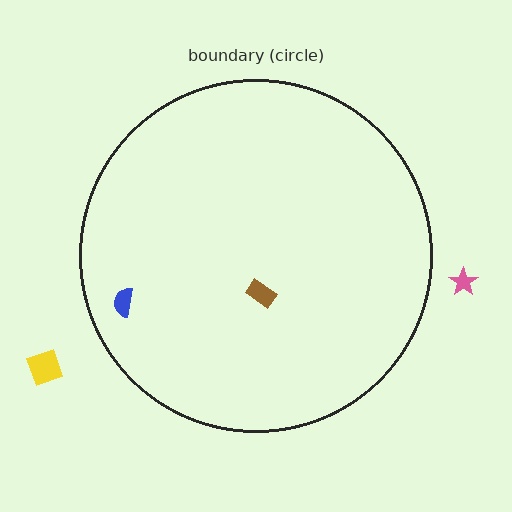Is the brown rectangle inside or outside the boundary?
Inside.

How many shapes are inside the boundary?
2 inside, 2 outside.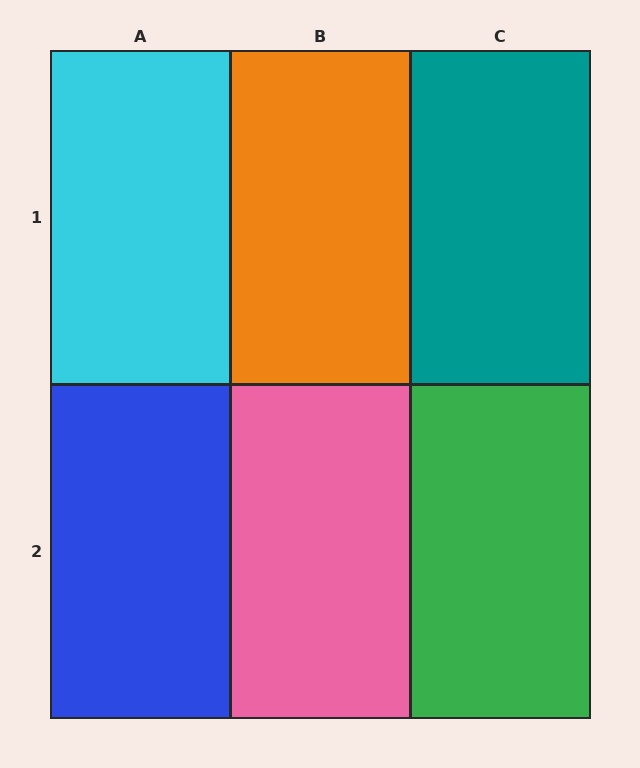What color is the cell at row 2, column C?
Green.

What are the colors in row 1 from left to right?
Cyan, orange, teal.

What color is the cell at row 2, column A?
Blue.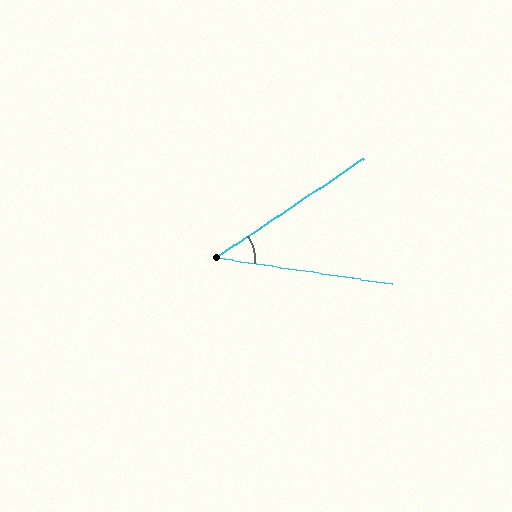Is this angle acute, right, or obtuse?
It is acute.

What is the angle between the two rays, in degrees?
Approximately 42 degrees.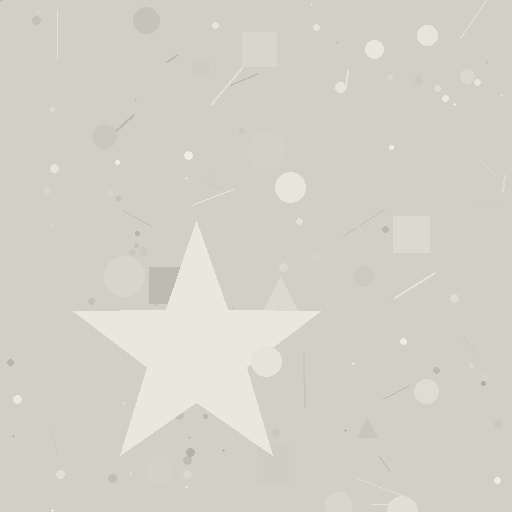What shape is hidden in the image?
A star is hidden in the image.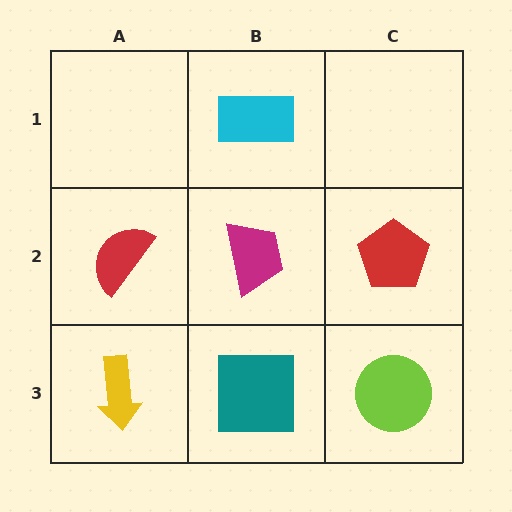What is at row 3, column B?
A teal square.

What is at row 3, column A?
A yellow arrow.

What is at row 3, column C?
A lime circle.